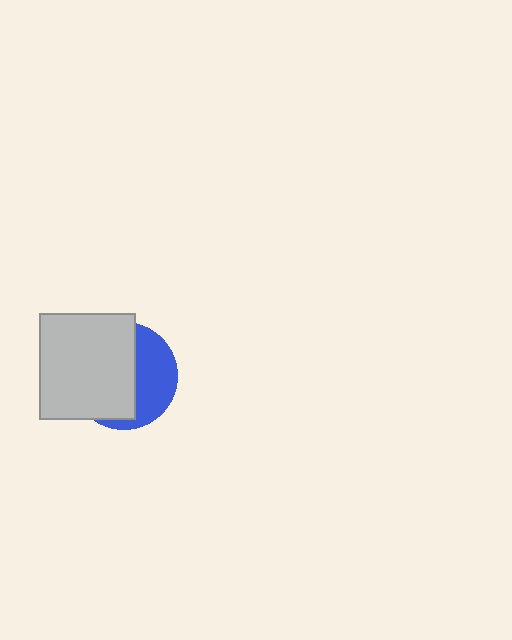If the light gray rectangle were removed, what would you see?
You would see the complete blue circle.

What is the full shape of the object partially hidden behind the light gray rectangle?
The partially hidden object is a blue circle.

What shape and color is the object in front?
The object in front is a light gray rectangle.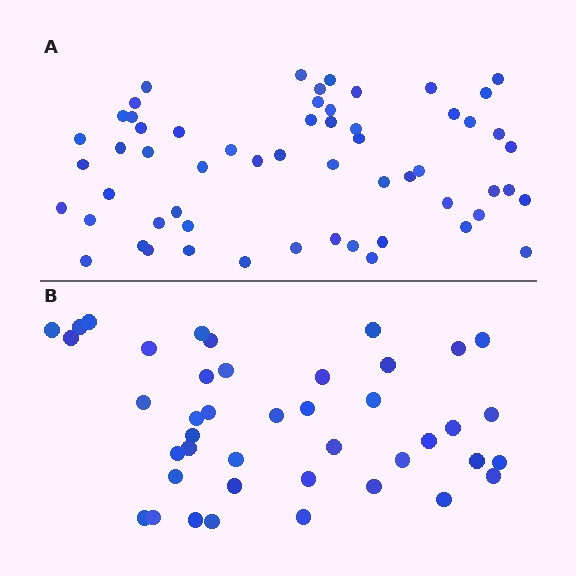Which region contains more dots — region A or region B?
Region A (the top region) has more dots.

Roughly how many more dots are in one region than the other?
Region A has approximately 15 more dots than region B.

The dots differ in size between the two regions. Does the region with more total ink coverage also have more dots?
No. Region B has more total ink coverage because its dots are larger, but region A actually contains more individual dots. Total area can be misleading — the number of items is what matters here.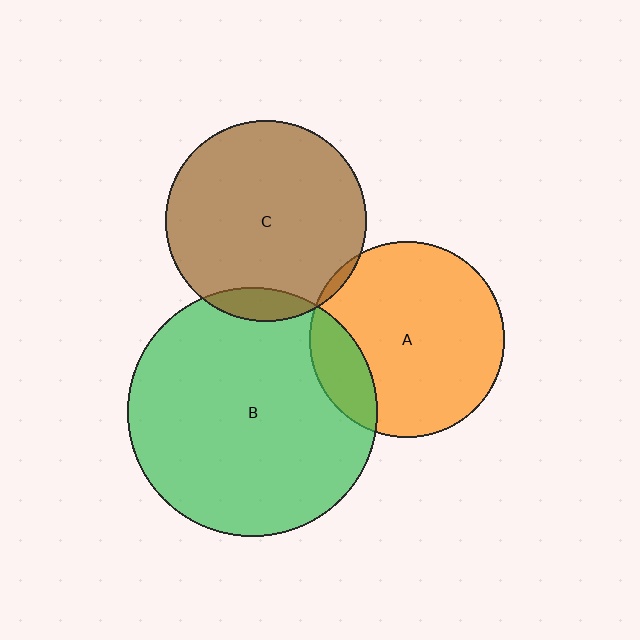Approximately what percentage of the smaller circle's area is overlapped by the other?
Approximately 15%.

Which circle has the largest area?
Circle B (green).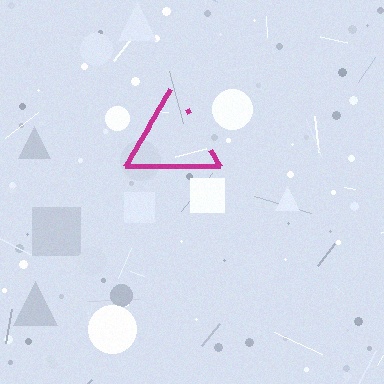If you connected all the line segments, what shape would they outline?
They would outline a triangle.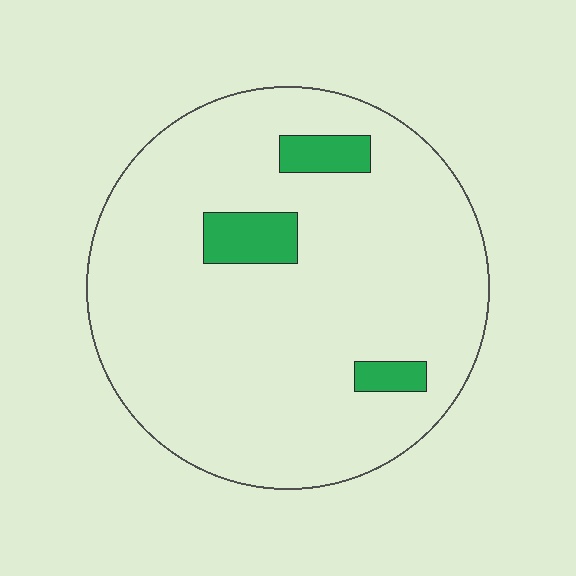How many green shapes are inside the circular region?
3.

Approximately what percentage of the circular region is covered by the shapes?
Approximately 10%.